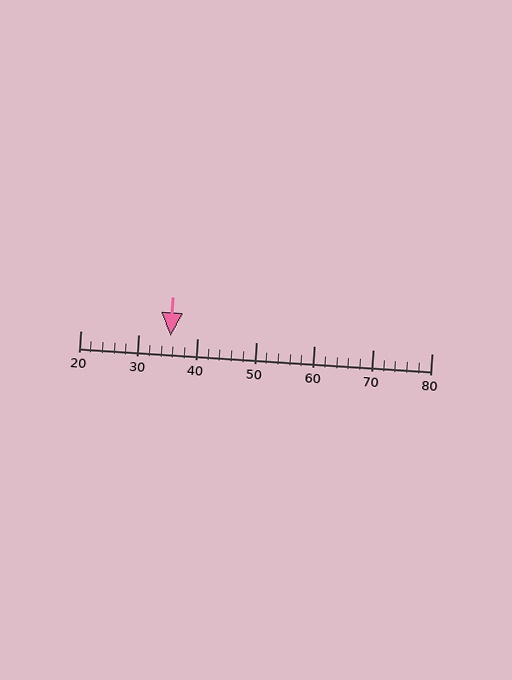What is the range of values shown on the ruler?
The ruler shows values from 20 to 80.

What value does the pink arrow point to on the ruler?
The pink arrow points to approximately 36.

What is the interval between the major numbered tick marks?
The major tick marks are spaced 10 units apart.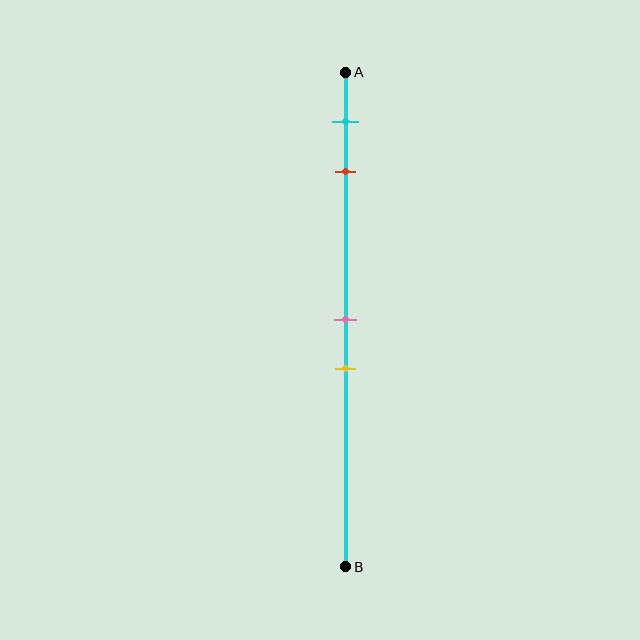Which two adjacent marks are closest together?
The pink and yellow marks are the closest adjacent pair.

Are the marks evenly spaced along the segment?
No, the marks are not evenly spaced.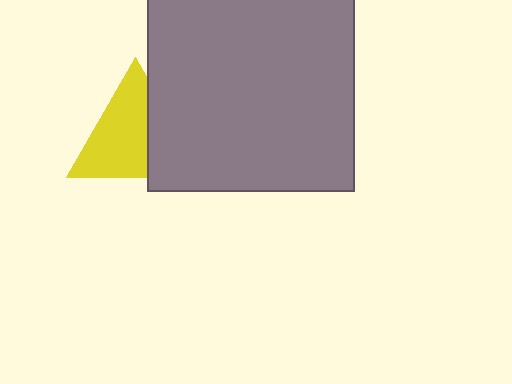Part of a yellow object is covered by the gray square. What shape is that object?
It is a triangle.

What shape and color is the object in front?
The object in front is a gray square.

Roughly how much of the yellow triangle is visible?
Most of it is visible (roughly 66%).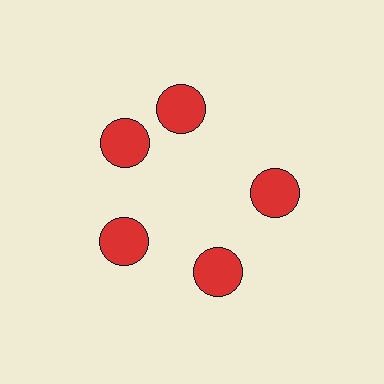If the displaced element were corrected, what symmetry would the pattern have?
It would have 5-fold rotational symmetry — the pattern would map onto itself every 72 degrees.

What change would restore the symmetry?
The symmetry would be restored by rotating it back into even spacing with its neighbors so that all 5 circles sit at equal angles and equal distance from the center.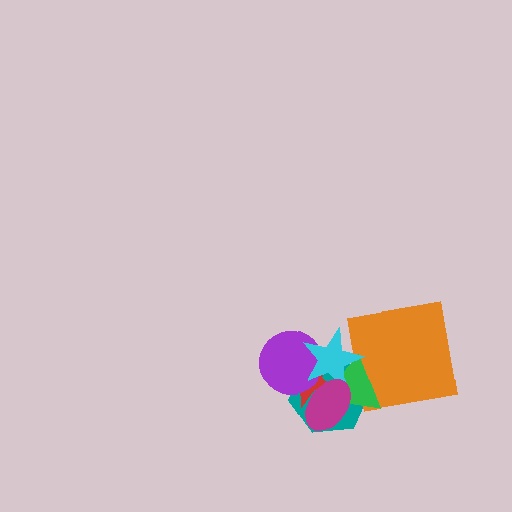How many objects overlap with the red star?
5 objects overlap with the red star.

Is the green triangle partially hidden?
Yes, it is partially covered by another shape.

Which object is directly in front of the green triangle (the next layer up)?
The red star is directly in front of the green triangle.